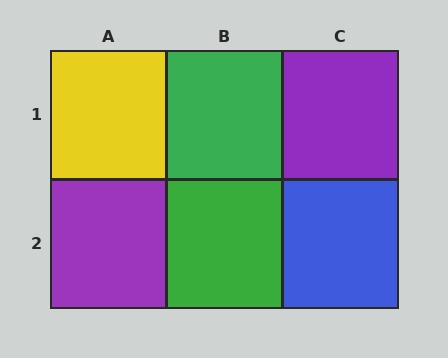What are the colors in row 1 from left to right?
Yellow, green, purple.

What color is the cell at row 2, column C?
Blue.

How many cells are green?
2 cells are green.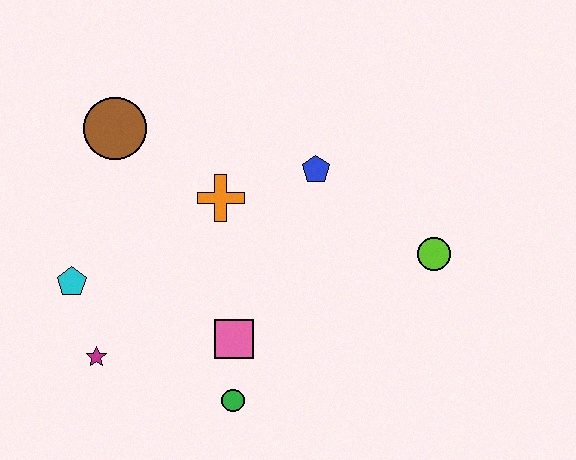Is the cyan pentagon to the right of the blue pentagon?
No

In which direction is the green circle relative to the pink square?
The green circle is below the pink square.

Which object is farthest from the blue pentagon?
The magenta star is farthest from the blue pentagon.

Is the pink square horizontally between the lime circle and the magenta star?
Yes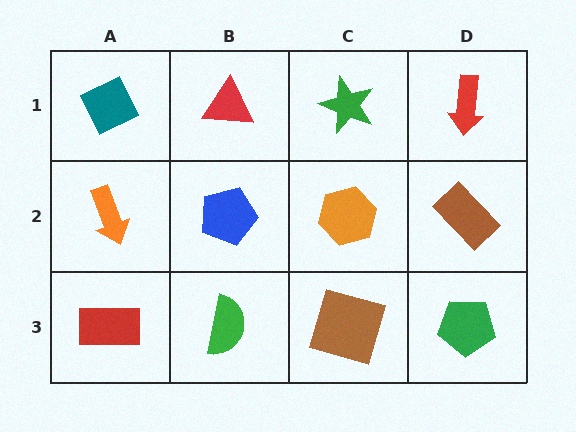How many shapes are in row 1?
4 shapes.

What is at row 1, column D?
A red arrow.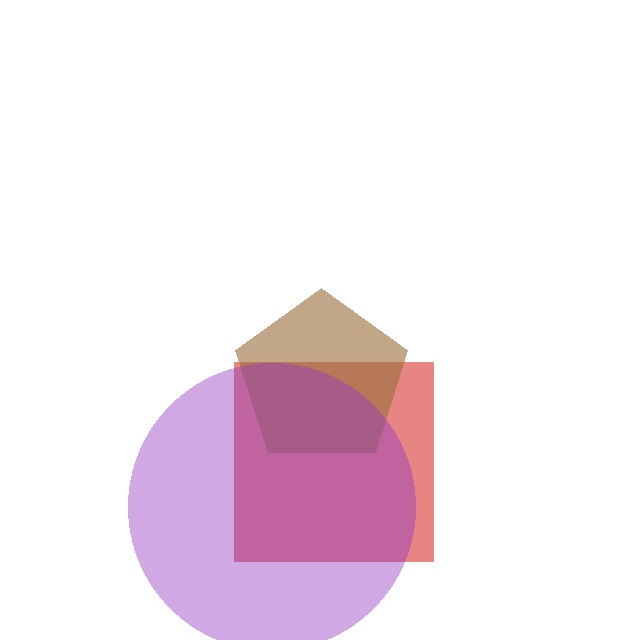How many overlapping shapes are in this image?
There are 3 overlapping shapes in the image.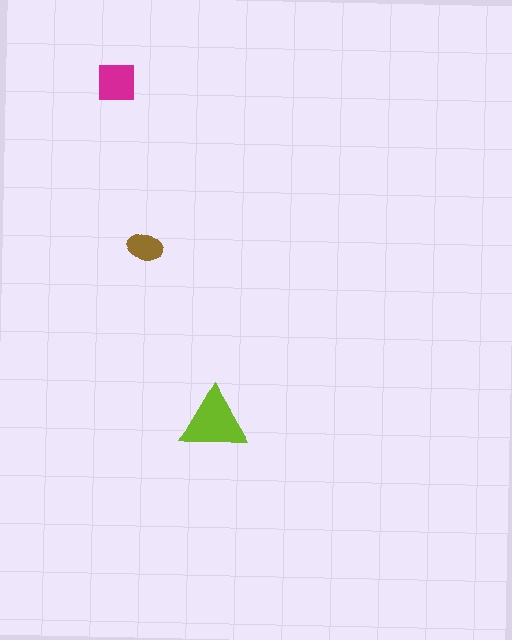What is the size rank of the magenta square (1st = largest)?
2nd.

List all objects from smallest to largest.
The brown ellipse, the magenta square, the lime triangle.